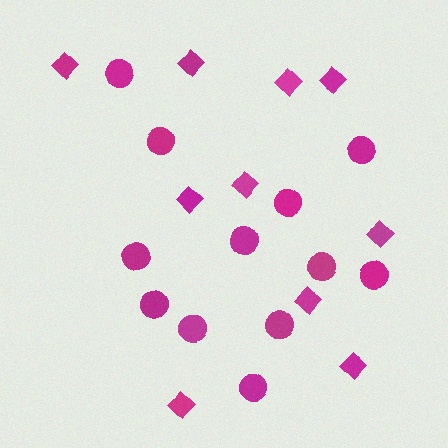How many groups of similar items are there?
There are 2 groups: one group of circles (12) and one group of diamonds (10).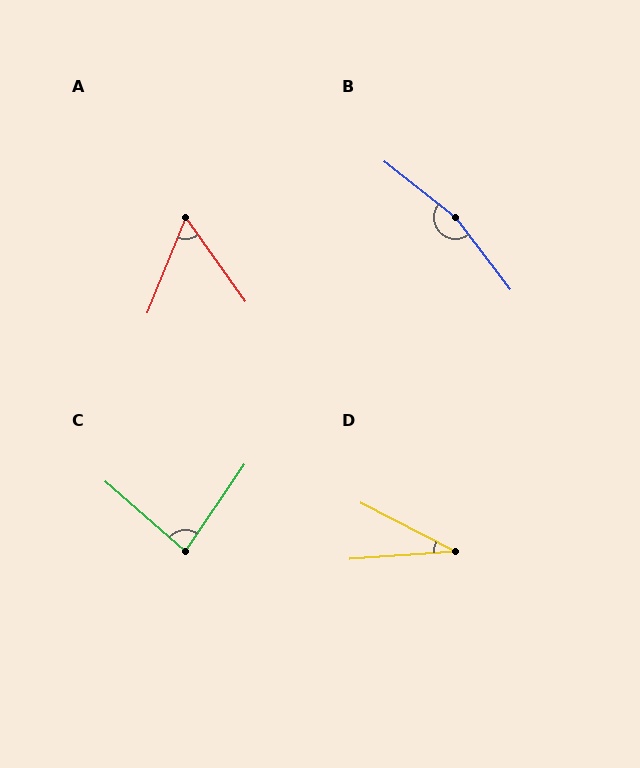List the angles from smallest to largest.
D (31°), A (57°), C (83°), B (165°).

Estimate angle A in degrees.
Approximately 57 degrees.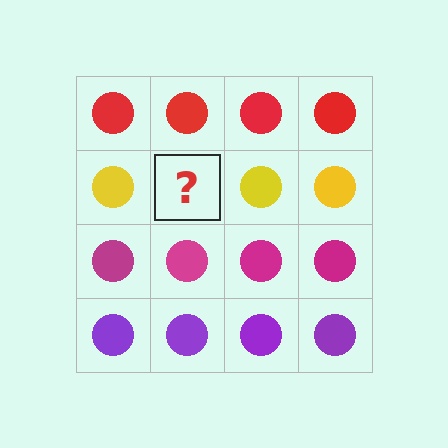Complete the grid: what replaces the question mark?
The question mark should be replaced with a yellow circle.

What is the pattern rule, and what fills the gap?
The rule is that each row has a consistent color. The gap should be filled with a yellow circle.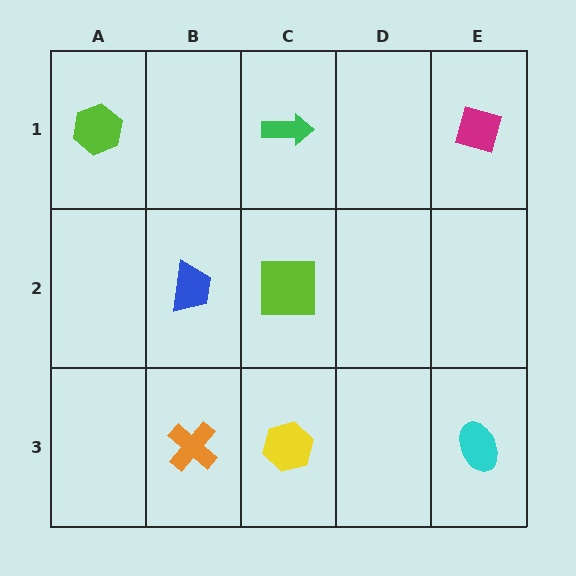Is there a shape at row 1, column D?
No, that cell is empty.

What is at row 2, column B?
A blue trapezoid.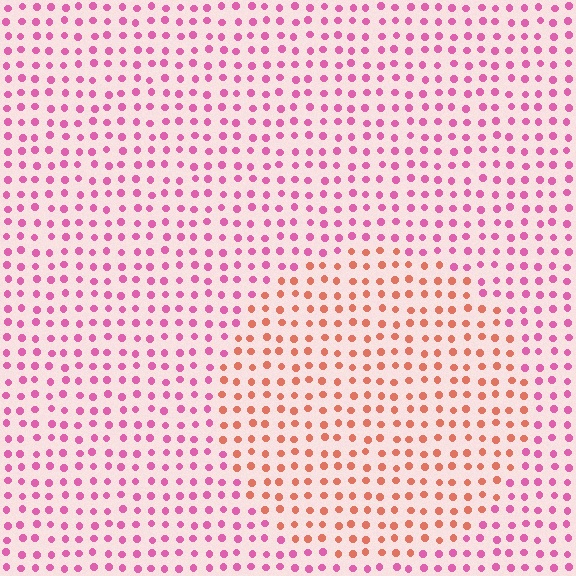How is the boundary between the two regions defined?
The boundary is defined purely by a slight shift in hue (about 47 degrees). Spacing, size, and orientation are identical on both sides.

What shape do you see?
I see a circle.